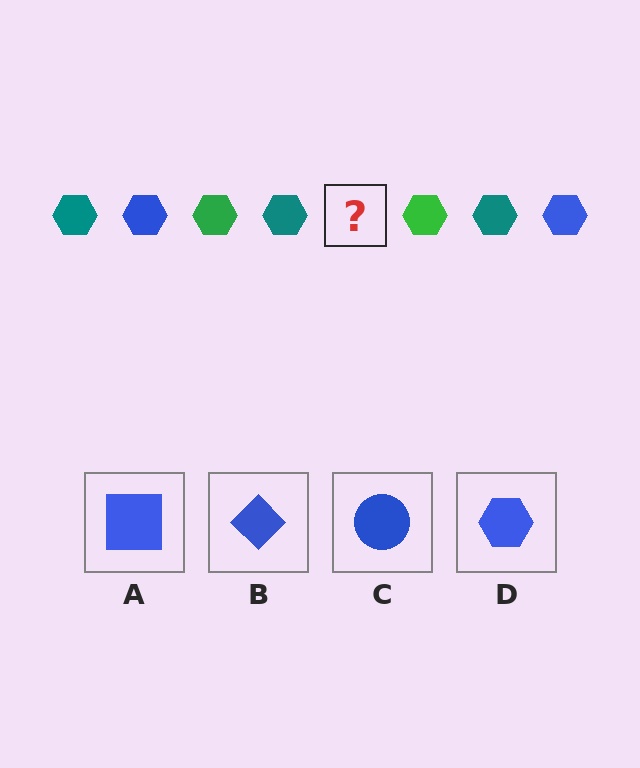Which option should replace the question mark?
Option D.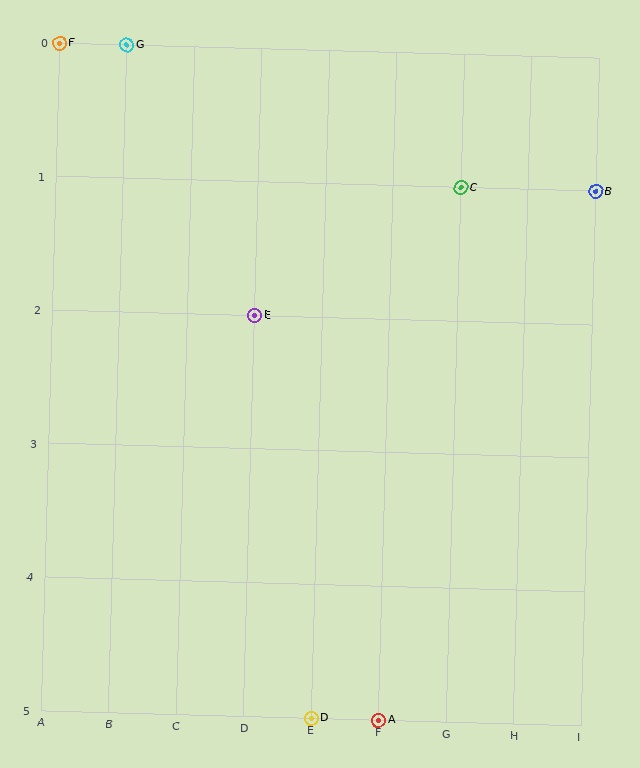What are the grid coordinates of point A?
Point A is at grid coordinates (F, 5).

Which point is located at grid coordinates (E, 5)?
Point D is at (E, 5).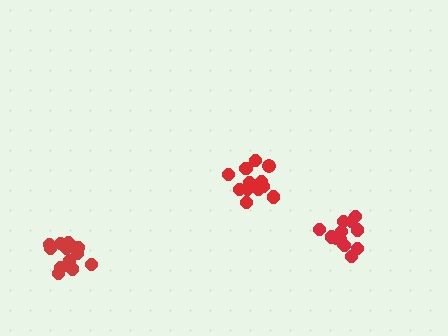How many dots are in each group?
Group 1: 12 dots, Group 2: 13 dots, Group 3: 13 dots (38 total).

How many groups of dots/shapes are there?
There are 3 groups.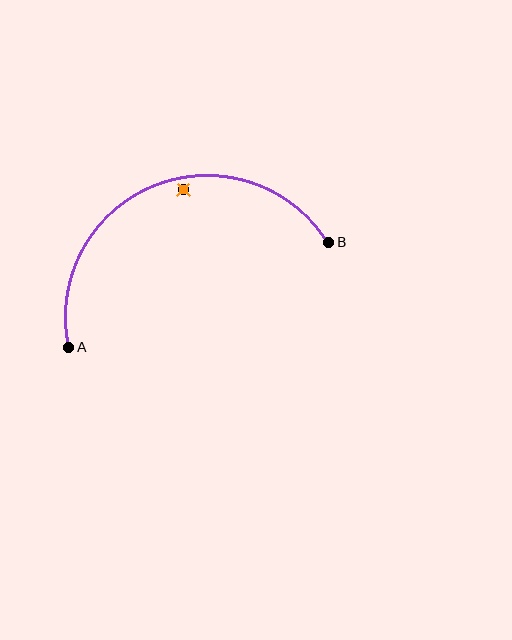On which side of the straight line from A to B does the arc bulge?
The arc bulges above the straight line connecting A and B.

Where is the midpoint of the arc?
The arc midpoint is the point on the curve farthest from the straight line joining A and B. It sits above that line.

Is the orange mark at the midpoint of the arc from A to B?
No — the orange mark does not lie on the arc at all. It sits slightly inside the curve.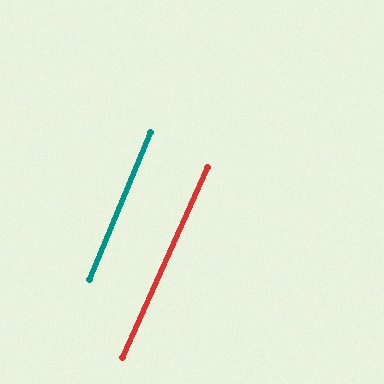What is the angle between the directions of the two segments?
Approximately 2 degrees.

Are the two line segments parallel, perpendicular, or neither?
Parallel — their directions differ by only 1.7°.